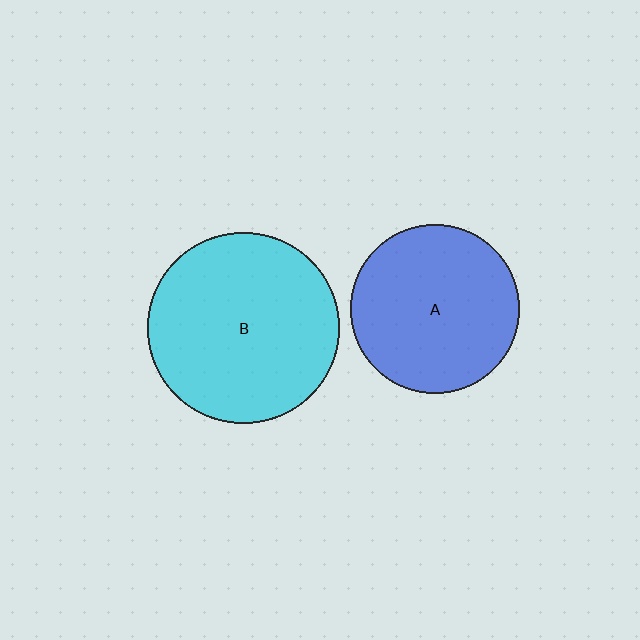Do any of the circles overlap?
No, none of the circles overlap.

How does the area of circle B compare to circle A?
Approximately 1.3 times.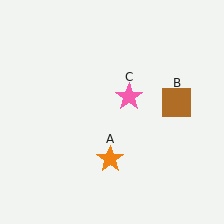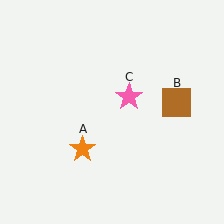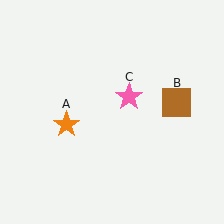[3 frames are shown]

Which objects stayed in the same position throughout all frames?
Brown square (object B) and pink star (object C) remained stationary.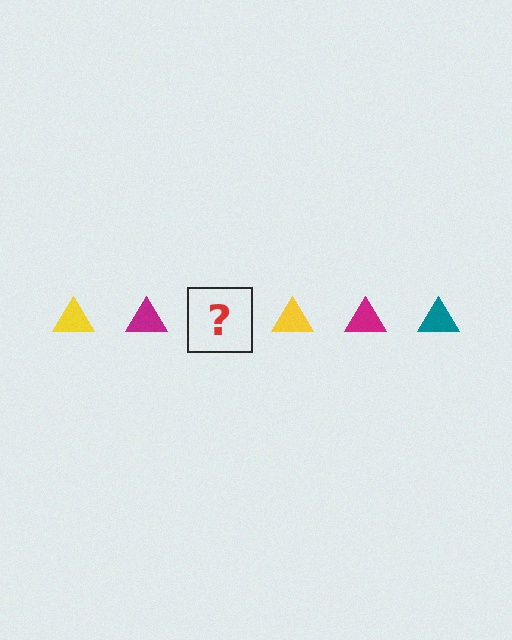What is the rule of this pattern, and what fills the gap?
The rule is that the pattern cycles through yellow, magenta, teal triangles. The gap should be filled with a teal triangle.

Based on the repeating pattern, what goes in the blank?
The blank should be a teal triangle.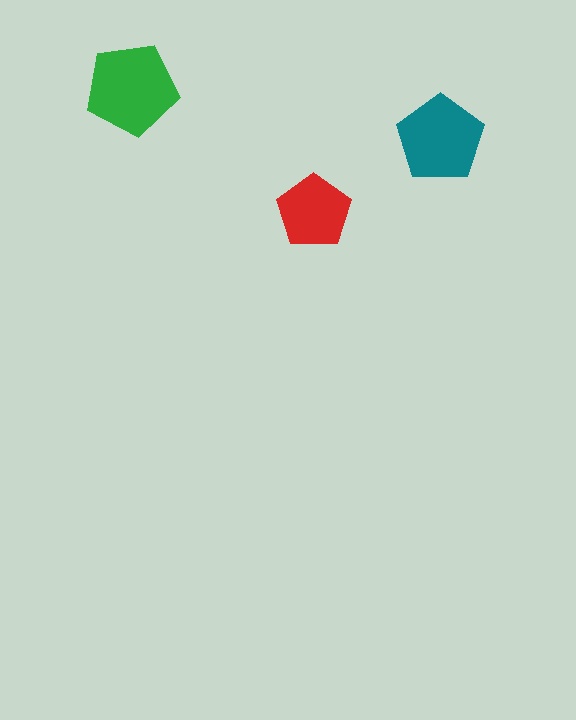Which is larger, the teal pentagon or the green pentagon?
The green one.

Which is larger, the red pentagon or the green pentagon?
The green one.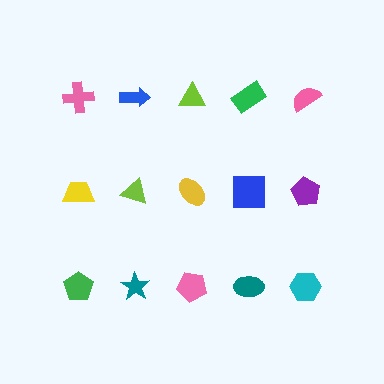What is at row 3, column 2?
A teal star.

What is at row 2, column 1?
A yellow trapezoid.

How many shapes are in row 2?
5 shapes.